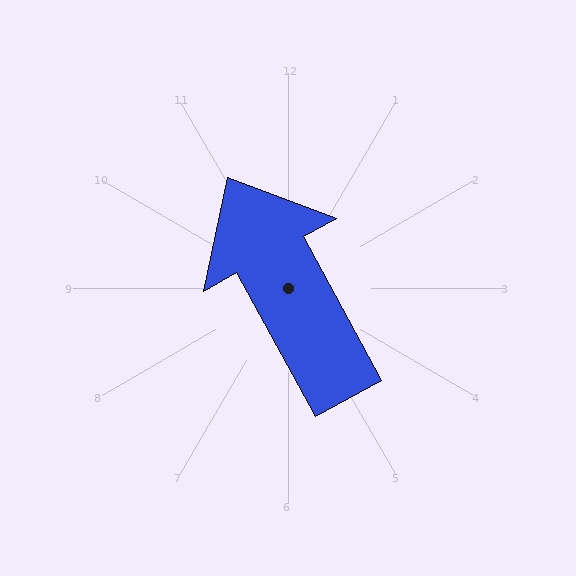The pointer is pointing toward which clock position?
Roughly 11 o'clock.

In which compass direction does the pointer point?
Northwest.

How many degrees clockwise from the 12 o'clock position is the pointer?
Approximately 331 degrees.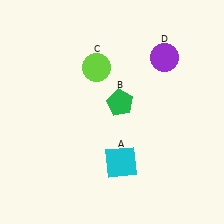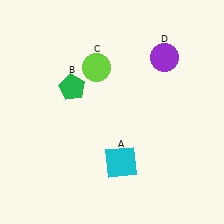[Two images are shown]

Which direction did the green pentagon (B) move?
The green pentagon (B) moved left.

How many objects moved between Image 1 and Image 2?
1 object moved between the two images.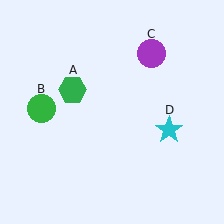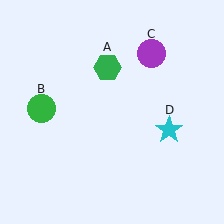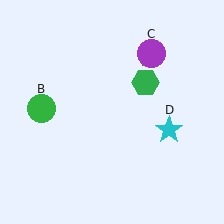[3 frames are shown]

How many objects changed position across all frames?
1 object changed position: green hexagon (object A).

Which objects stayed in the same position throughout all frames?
Green circle (object B) and purple circle (object C) and cyan star (object D) remained stationary.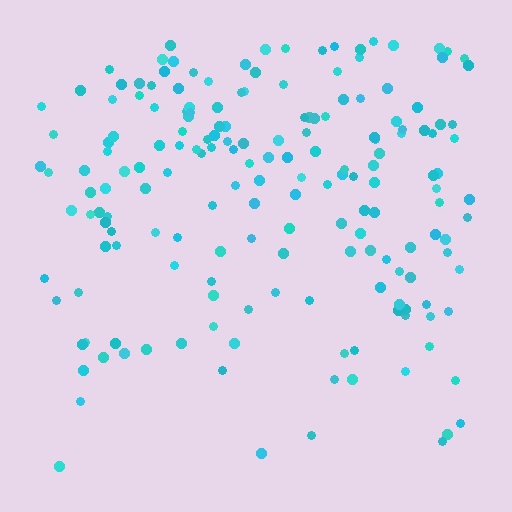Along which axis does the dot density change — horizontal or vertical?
Vertical.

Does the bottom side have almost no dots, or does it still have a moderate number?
Still a moderate number, just noticeably fewer than the top.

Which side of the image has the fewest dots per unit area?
The bottom.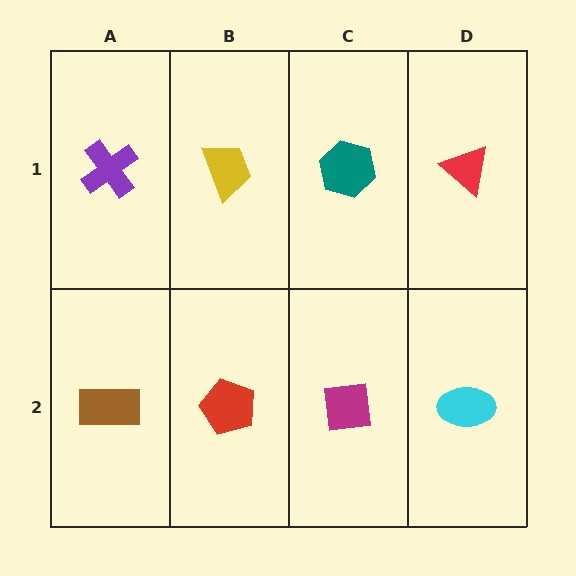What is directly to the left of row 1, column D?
A teal hexagon.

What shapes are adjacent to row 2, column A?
A purple cross (row 1, column A), a red pentagon (row 2, column B).